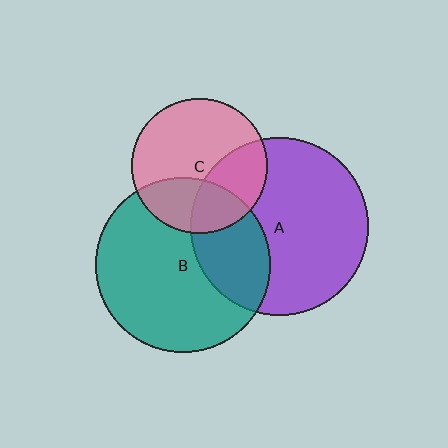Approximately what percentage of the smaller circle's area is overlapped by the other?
Approximately 30%.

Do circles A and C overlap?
Yes.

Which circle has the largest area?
Circle A (purple).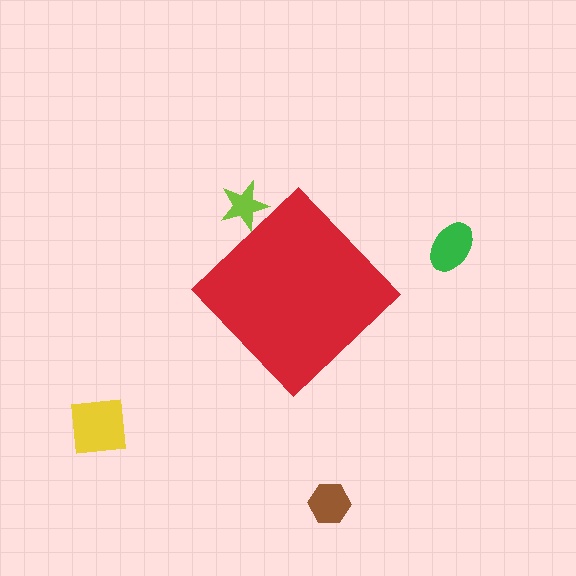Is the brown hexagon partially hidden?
No, the brown hexagon is fully visible.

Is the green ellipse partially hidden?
No, the green ellipse is fully visible.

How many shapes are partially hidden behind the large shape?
1 shape is partially hidden.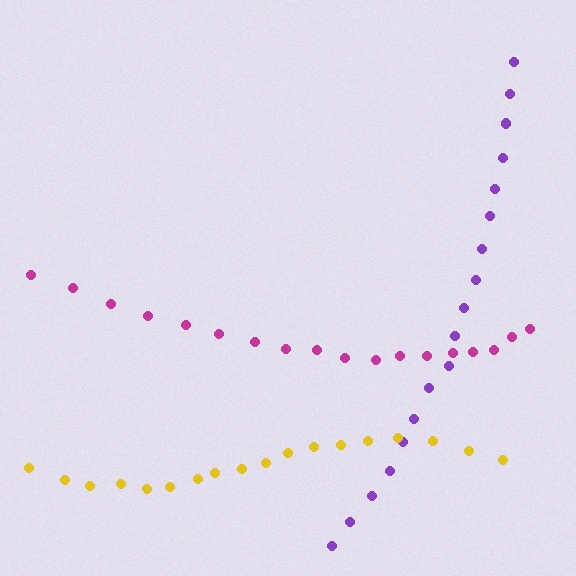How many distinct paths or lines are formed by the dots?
There are 3 distinct paths.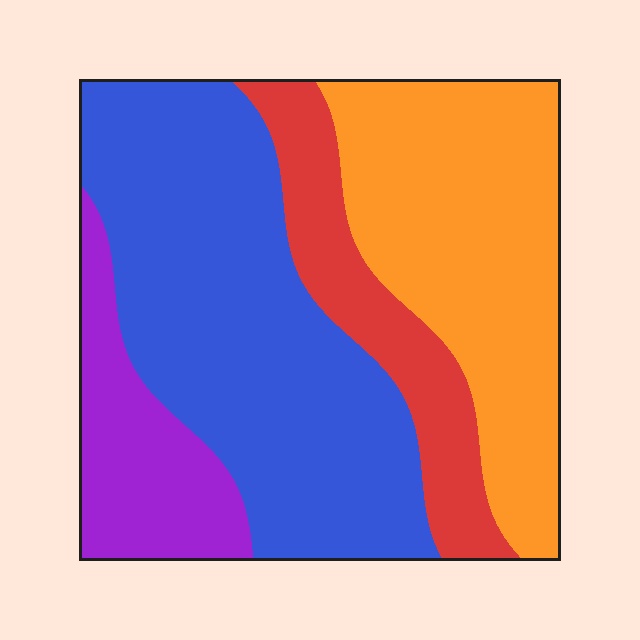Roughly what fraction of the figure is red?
Red covers around 15% of the figure.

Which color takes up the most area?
Blue, at roughly 40%.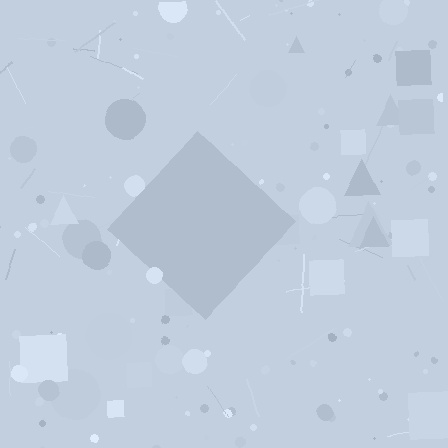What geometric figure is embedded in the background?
A diamond is embedded in the background.